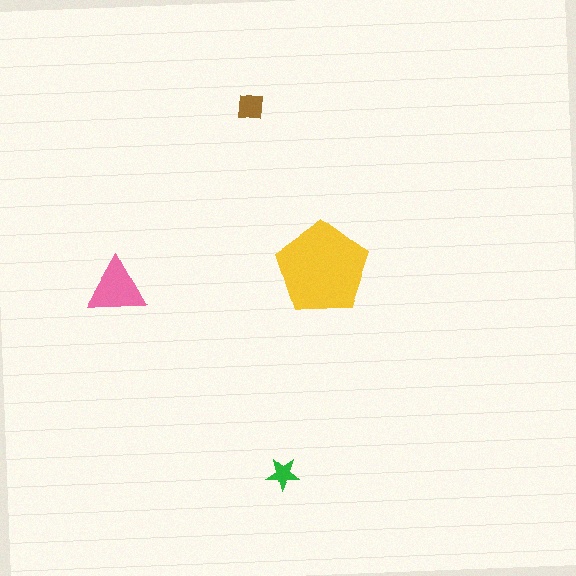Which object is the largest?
The yellow pentagon.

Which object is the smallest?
The green star.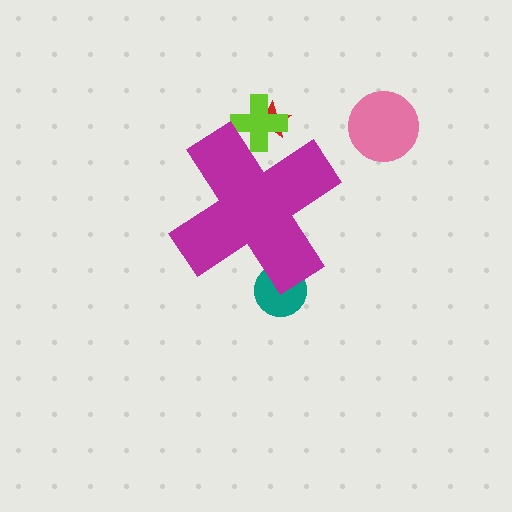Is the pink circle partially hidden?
No, the pink circle is fully visible.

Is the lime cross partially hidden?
Yes, the lime cross is partially hidden behind the magenta cross.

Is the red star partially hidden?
Yes, the red star is partially hidden behind the magenta cross.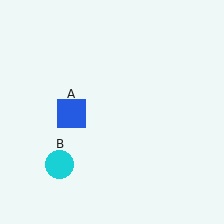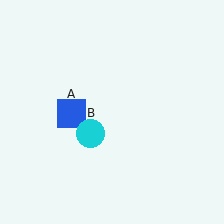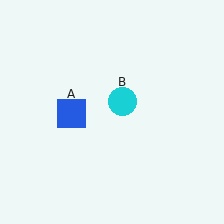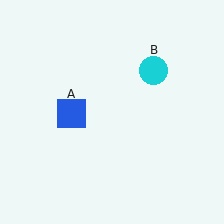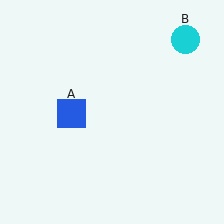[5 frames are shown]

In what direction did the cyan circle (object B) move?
The cyan circle (object B) moved up and to the right.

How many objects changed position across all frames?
1 object changed position: cyan circle (object B).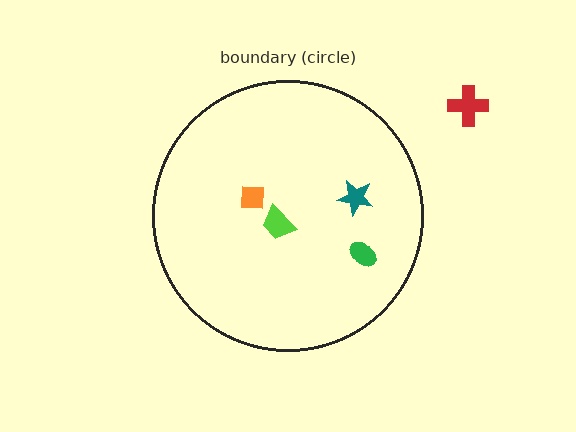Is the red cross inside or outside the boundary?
Outside.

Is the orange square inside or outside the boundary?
Inside.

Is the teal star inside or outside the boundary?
Inside.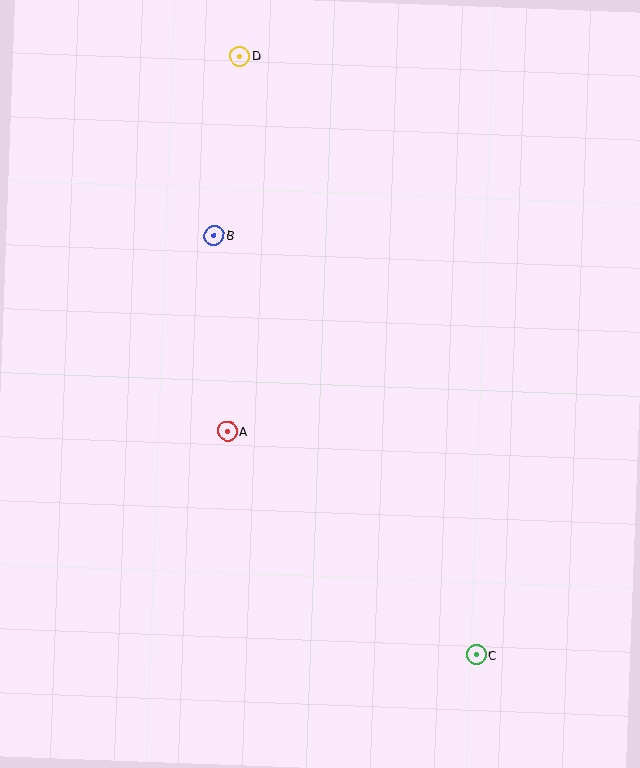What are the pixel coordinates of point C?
Point C is at (477, 655).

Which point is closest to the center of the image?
Point A at (227, 431) is closest to the center.